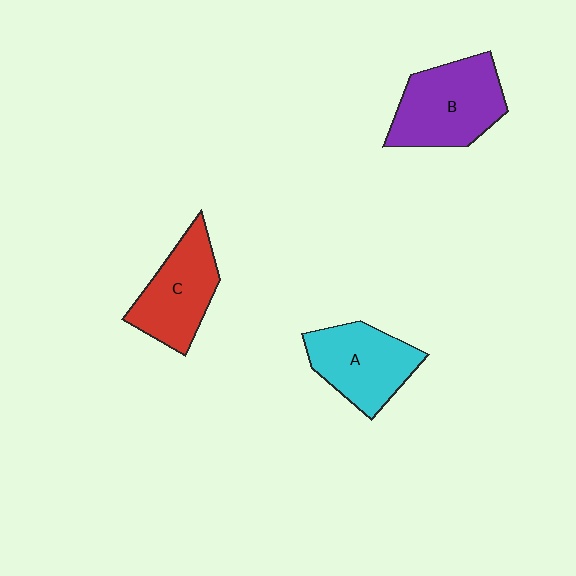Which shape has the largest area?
Shape B (purple).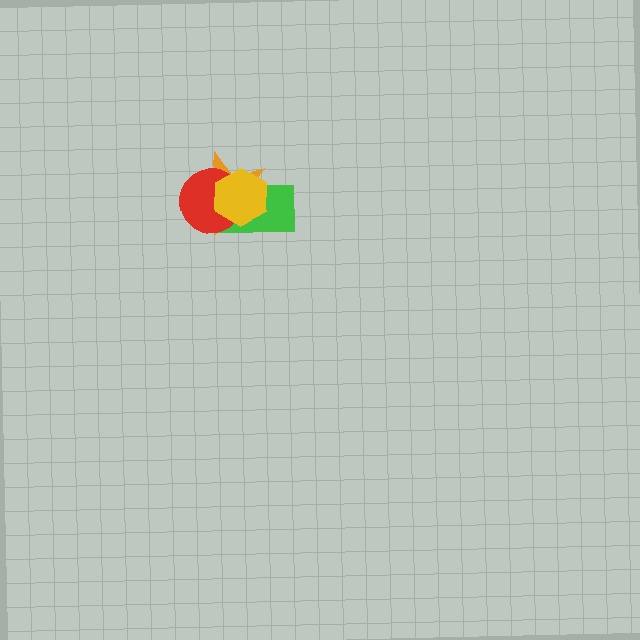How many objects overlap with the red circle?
3 objects overlap with the red circle.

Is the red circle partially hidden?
Yes, it is partially covered by another shape.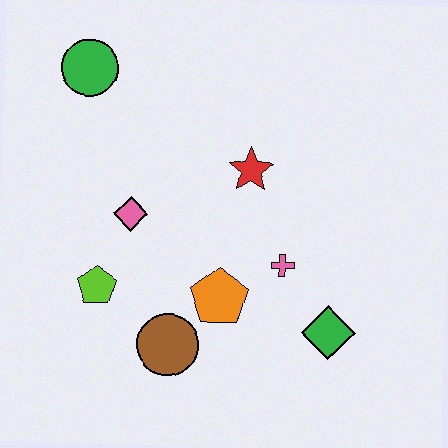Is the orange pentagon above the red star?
No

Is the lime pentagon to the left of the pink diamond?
Yes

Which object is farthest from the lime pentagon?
The green diamond is farthest from the lime pentagon.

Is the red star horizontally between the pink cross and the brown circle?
Yes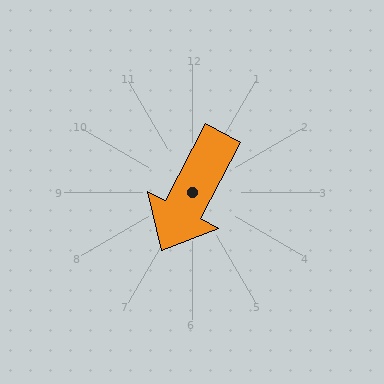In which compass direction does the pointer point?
Southwest.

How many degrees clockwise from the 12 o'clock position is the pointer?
Approximately 208 degrees.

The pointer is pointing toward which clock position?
Roughly 7 o'clock.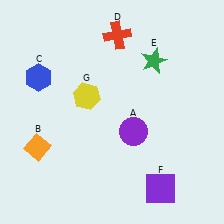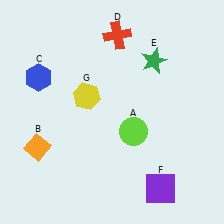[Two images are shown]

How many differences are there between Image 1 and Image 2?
There is 1 difference between the two images.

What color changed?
The circle (A) changed from purple in Image 1 to lime in Image 2.